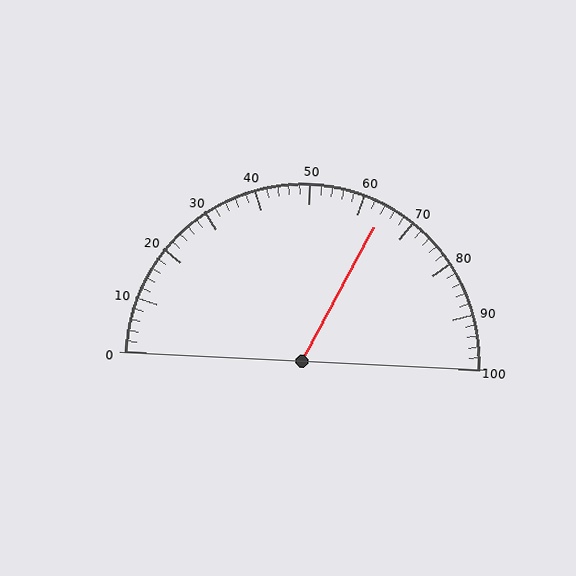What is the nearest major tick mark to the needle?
The nearest major tick mark is 60.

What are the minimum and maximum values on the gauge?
The gauge ranges from 0 to 100.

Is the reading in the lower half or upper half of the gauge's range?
The reading is in the upper half of the range (0 to 100).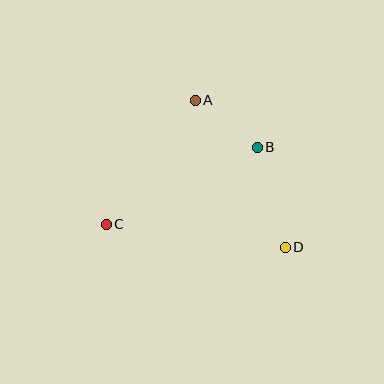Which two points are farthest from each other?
Points C and D are farthest from each other.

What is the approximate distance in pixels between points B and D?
The distance between B and D is approximately 104 pixels.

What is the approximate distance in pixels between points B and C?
The distance between B and C is approximately 169 pixels.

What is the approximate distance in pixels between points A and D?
The distance between A and D is approximately 172 pixels.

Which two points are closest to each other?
Points A and B are closest to each other.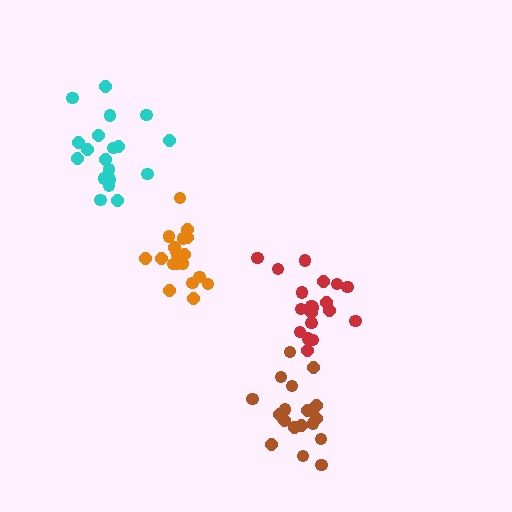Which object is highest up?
The cyan cluster is topmost.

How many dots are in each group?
Group 1: 19 dots, Group 2: 19 dots, Group 3: 20 dots, Group 4: 19 dots (77 total).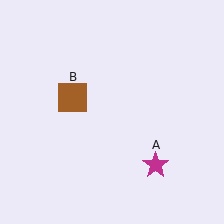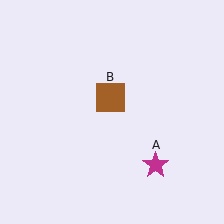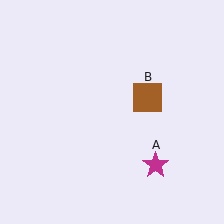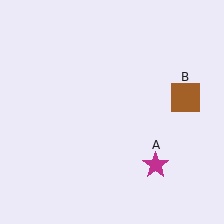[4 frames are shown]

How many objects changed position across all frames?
1 object changed position: brown square (object B).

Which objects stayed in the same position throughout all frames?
Magenta star (object A) remained stationary.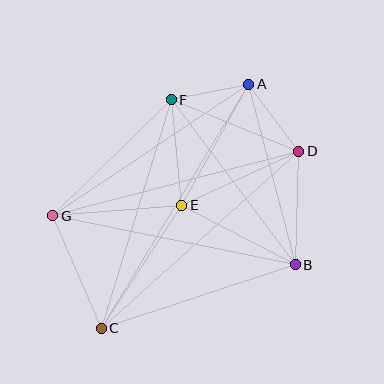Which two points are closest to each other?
Points A and F are closest to each other.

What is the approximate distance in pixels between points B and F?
The distance between B and F is approximately 206 pixels.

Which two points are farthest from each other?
Points A and C are farthest from each other.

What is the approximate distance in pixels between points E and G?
The distance between E and G is approximately 130 pixels.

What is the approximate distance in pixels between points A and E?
The distance between A and E is approximately 138 pixels.